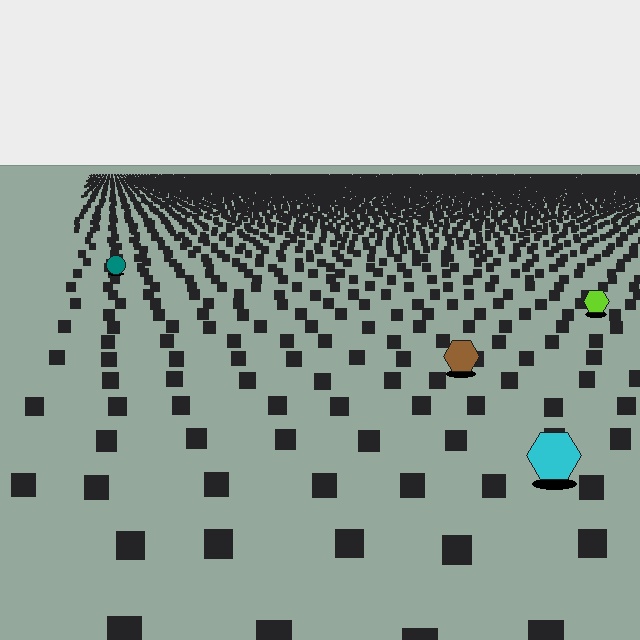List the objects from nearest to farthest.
From nearest to farthest: the cyan hexagon, the brown hexagon, the lime hexagon, the teal circle.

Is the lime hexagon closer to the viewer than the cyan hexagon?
No. The cyan hexagon is closer — you can tell from the texture gradient: the ground texture is coarser near it.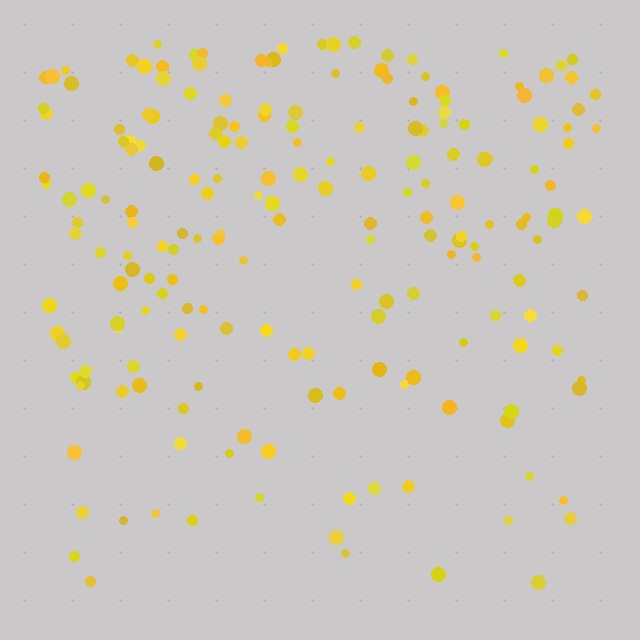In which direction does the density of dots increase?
From bottom to top, with the top side densest.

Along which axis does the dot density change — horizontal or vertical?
Vertical.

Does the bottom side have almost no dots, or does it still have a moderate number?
Still a moderate number, just noticeably fewer than the top.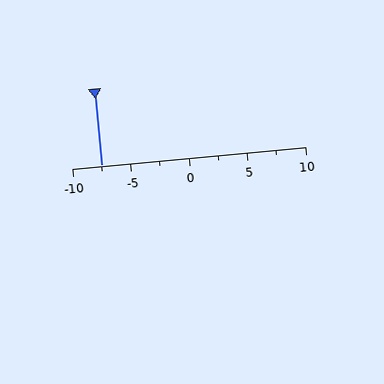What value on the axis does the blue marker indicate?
The marker indicates approximately -7.5.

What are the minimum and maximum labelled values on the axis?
The axis runs from -10 to 10.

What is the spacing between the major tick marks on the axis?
The major ticks are spaced 5 apart.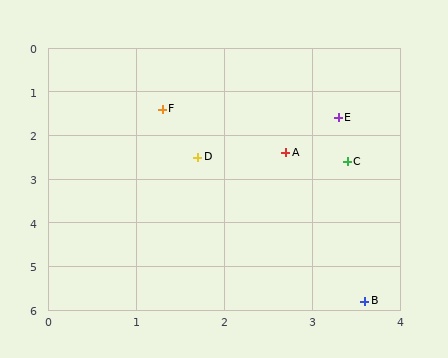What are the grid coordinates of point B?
Point B is at approximately (3.6, 5.8).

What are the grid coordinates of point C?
Point C is at approximately (3.4, 2.6).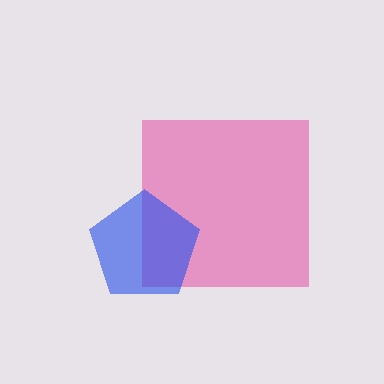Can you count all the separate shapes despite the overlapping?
Yes, there are 2 separate shapes.